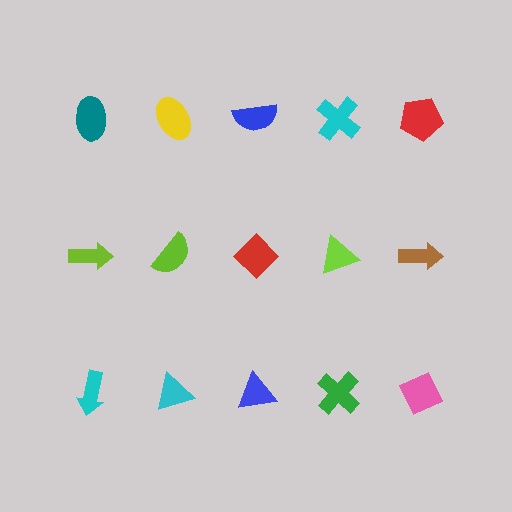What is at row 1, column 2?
A yellow ellipse.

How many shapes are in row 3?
5 shapes.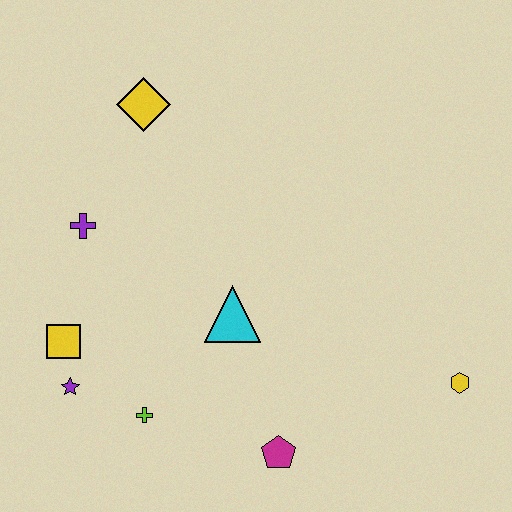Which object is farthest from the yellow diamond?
The yellow hexagon is farthest from the yellow diamond.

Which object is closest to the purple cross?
The yellow square is closest to the purple cross.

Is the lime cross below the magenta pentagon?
No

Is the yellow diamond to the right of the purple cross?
Yes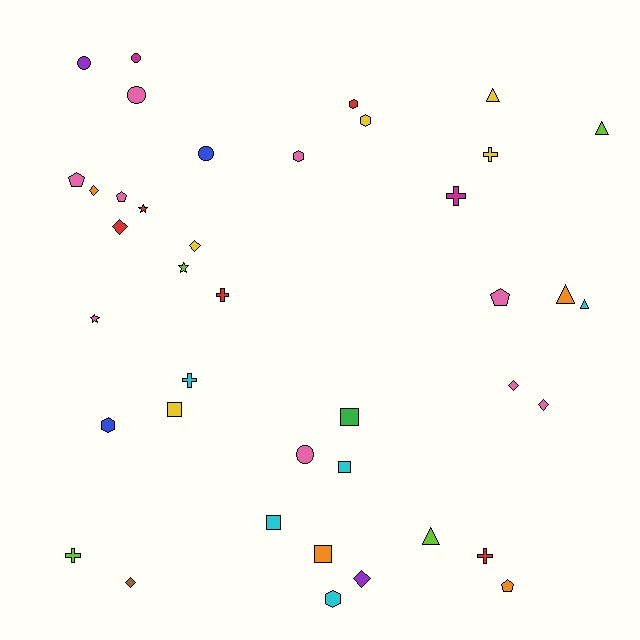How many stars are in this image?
There are 3 stars.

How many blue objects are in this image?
There are 2 blue objects.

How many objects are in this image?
There are 40 objects.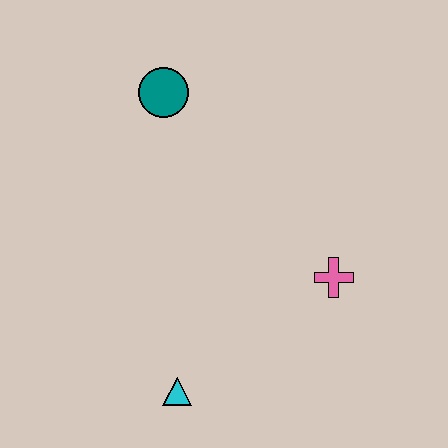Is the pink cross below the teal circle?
Yes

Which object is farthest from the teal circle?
The cyan triangle is farthest from the teal circle.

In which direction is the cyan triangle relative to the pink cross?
The cyan triangle is to the left of the pink cross.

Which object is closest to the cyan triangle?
The pink cross is closest to the cyan triangle.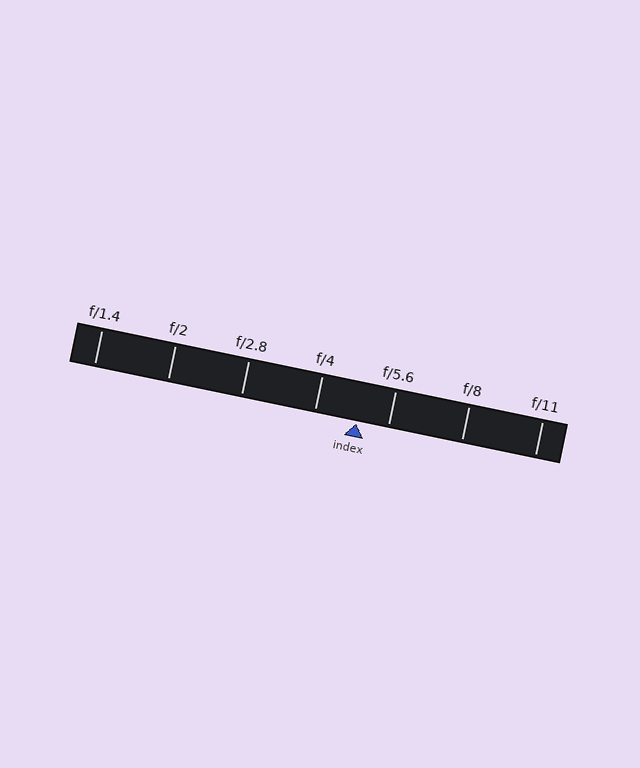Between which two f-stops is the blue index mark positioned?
The index mark is between f/4 and f/5.6.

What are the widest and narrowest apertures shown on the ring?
The widest aperture shown is f/1.4 and the narrowest is f/11.